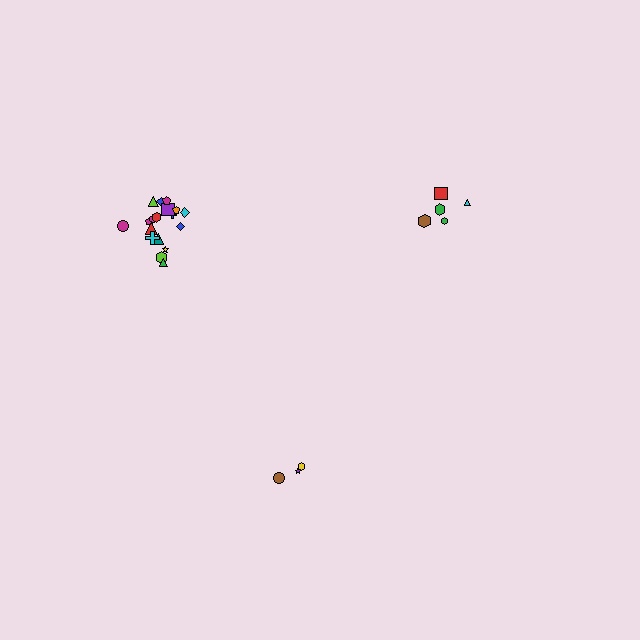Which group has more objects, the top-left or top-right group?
The top-left group.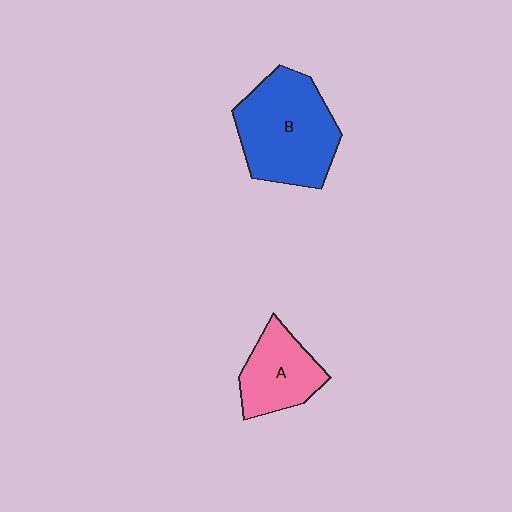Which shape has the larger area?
Shape B (blue).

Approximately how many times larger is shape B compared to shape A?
Approximately 1.7 times.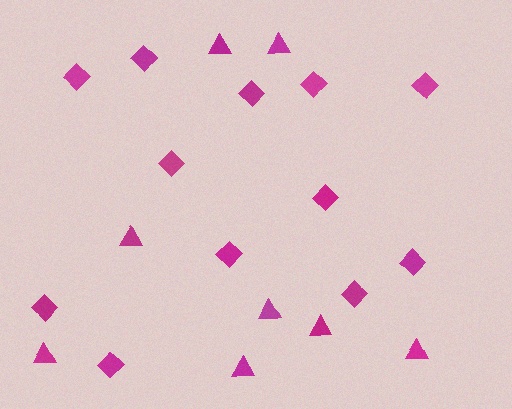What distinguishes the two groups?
There are 2 groups: one group of triangles (8) and one group of diamonds (12).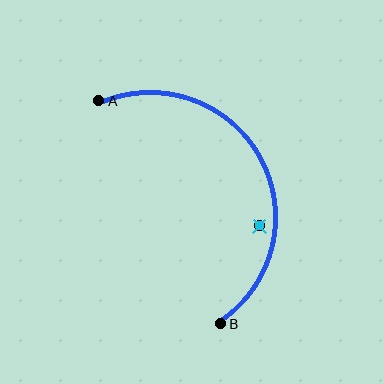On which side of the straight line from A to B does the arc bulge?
The arc bulges to the right of the straight line connecting A and B.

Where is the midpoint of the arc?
The arc midpoint is the point on the curve farthest from the straight line joining A and B. It sits to the right of that line.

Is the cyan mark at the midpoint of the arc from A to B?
No — the cyan mark does not lie on the arc at all. It sits slightly inside the curve.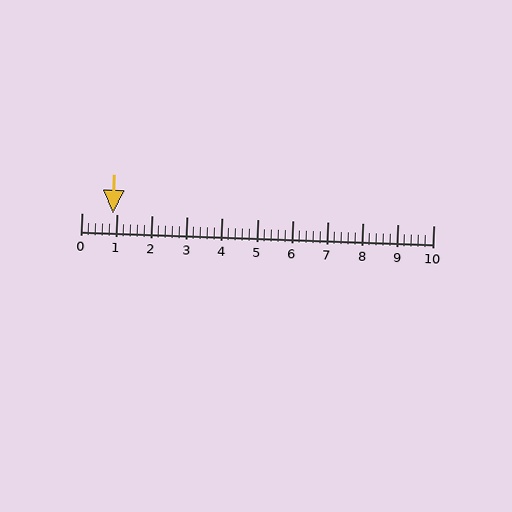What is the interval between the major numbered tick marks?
The major tick marks are spaced 1 units apart.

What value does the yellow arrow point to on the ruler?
The yellow arrow points to approximately 0.9.